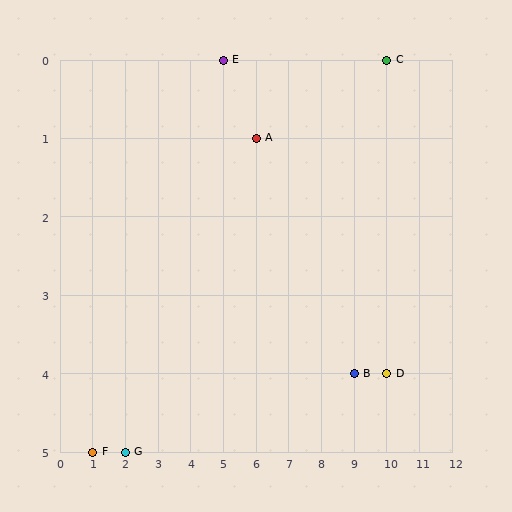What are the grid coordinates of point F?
Point F is at grid coordinates (1, 5).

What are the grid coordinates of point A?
Point A is at grid coordinates (6, 1).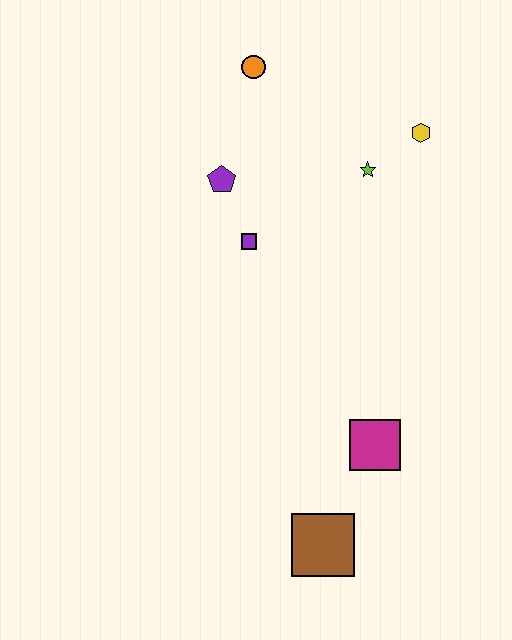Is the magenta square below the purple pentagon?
Yes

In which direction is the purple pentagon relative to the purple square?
The purple pentagon is above the purple square.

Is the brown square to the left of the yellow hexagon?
Yes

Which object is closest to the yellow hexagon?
The lime star is closest to the yellow hexagon.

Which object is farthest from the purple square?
The brown square is farthest from the purple square.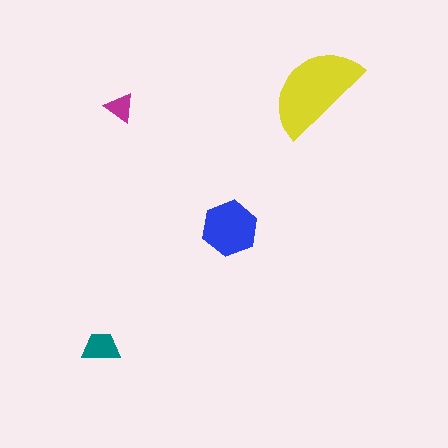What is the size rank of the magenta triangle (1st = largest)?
4th.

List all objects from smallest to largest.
The magenta triangle, the teal trapezoid, the blue hexagon, the yellow semicircle.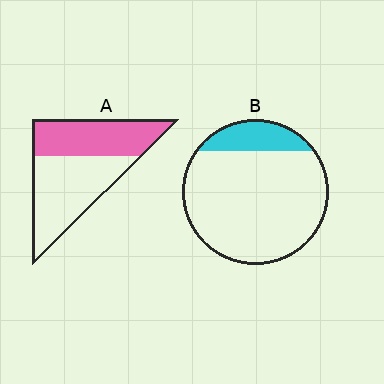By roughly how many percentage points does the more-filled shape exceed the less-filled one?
By roughly 30 percentage points (A over B).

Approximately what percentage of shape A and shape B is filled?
A is approximately 45% and B is approximately 15%.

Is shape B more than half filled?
No.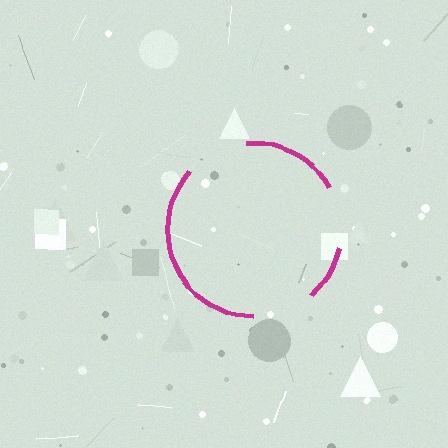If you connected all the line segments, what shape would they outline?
They would outline a circle.